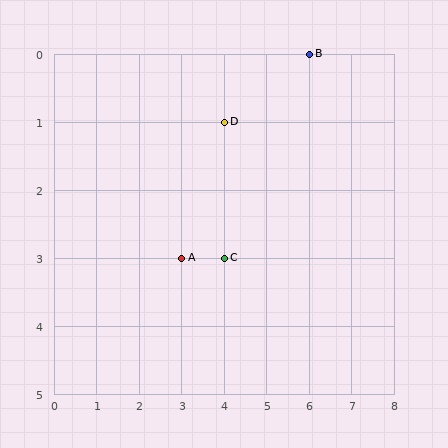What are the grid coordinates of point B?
Point B is at grid coordinates (6, 0).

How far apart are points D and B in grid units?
Points D and B are 2 columns and 1 row apart (about 2.2 grid units diagonally).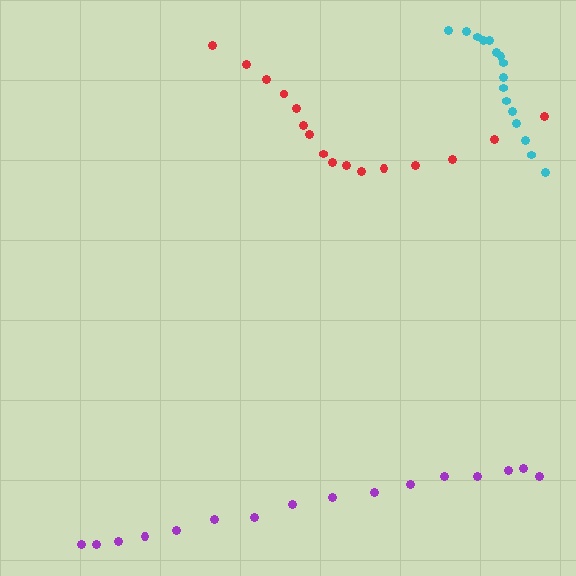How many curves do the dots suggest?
There are 3 distinct paths.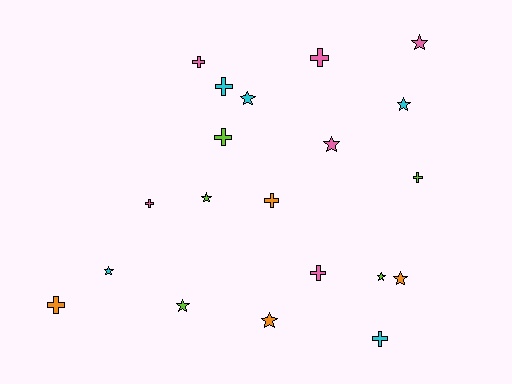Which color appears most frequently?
Pink, with 6 objects.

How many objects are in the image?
There are 20 objects.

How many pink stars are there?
There are 2 pink stars.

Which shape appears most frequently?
Star, with 10 objects.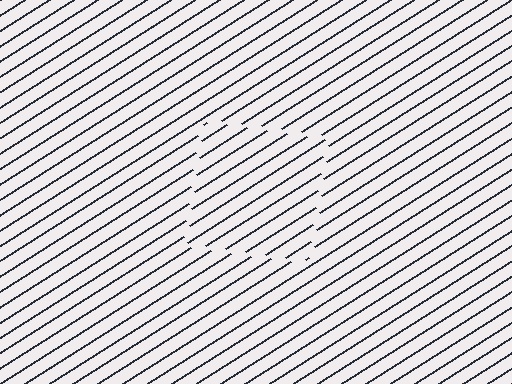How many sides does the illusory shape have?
4 sides — the line-ends trace a square.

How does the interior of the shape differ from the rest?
The interior of the shape contains the same grating, shifted by half a period — the contour is defined by the phase discontinuity where line-ends from the inner and outer gratings abut.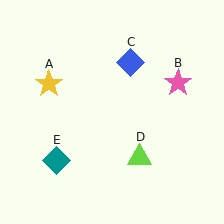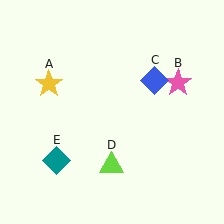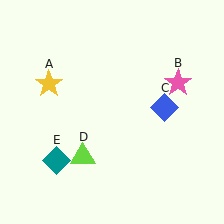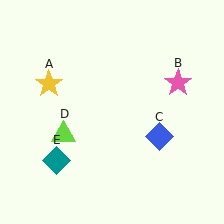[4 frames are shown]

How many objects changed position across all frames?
2 objects changed position: blue diamond (object C), lime triangle (object D).